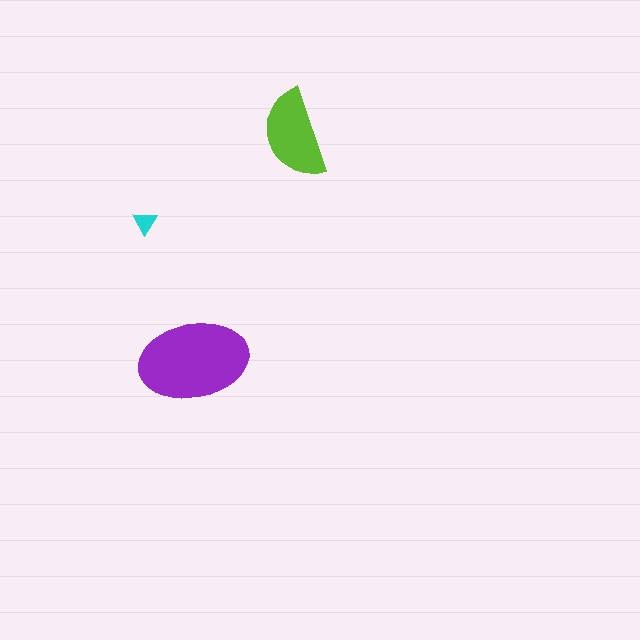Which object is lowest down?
The purple ellipse is bottommost.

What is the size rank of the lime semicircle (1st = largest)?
2nd.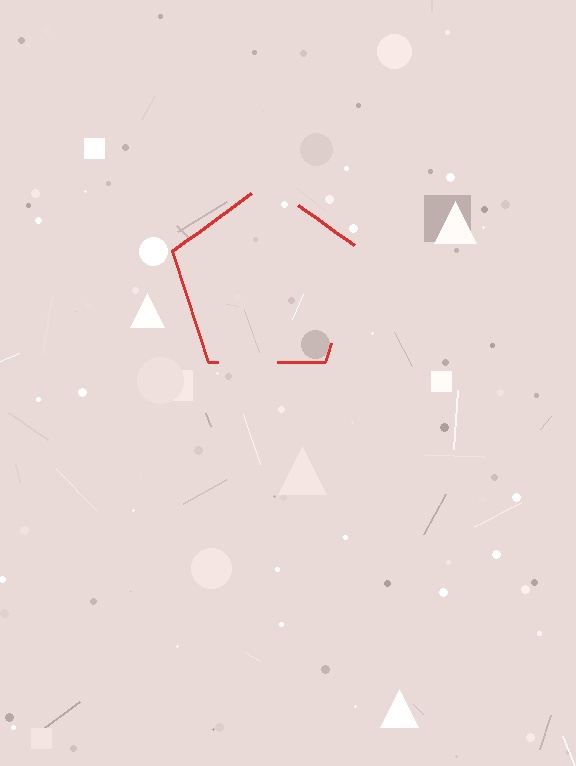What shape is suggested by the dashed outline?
The dashed outline suggests a pentagon.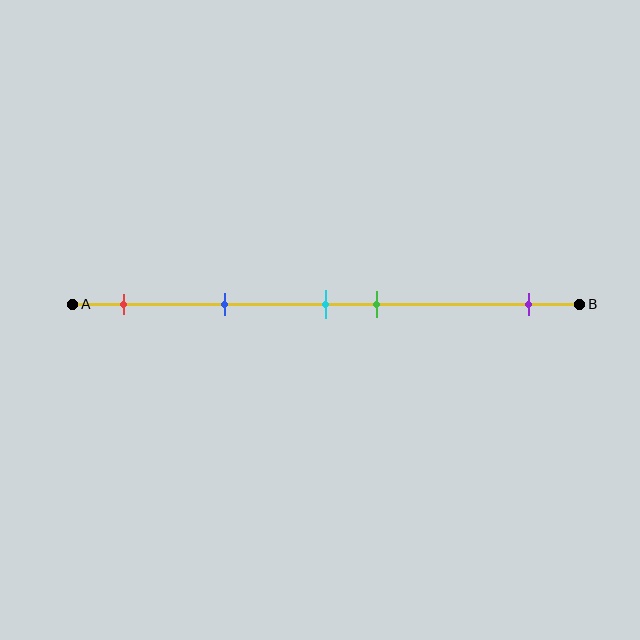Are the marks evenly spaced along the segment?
No, the marks are not evenly spaced.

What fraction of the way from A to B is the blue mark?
The blue mark is approximately 30% (0.3) of the way from A to B.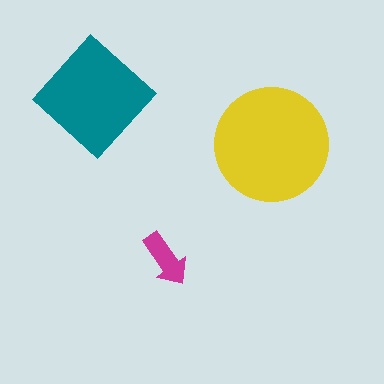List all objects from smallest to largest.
The magenta arrow, the teal diamond, the yellow circle.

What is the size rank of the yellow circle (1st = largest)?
1st.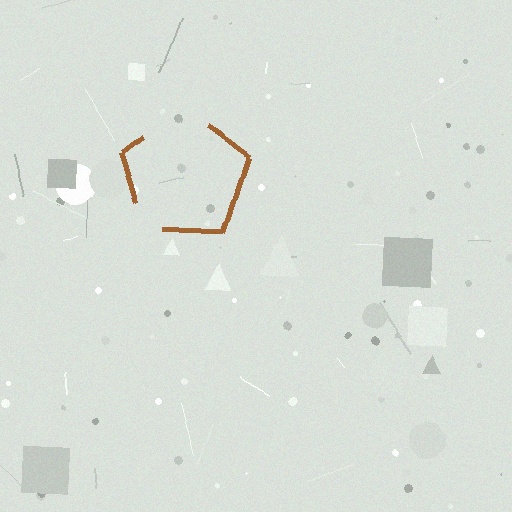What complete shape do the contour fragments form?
The contour fragments form a pentagon.